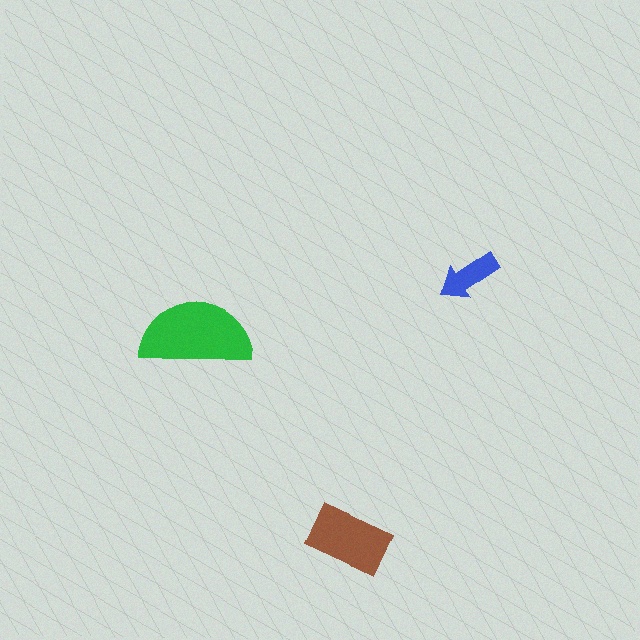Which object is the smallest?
The blue arrow.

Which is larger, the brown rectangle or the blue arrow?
The brown rectangle.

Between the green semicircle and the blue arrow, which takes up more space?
The green semicircle.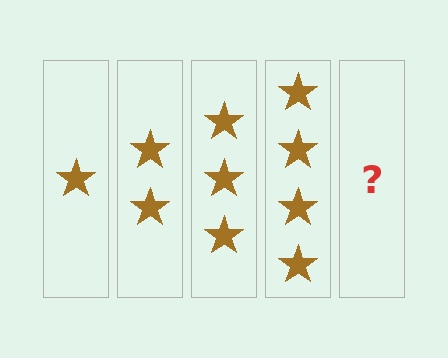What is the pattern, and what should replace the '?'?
The pattern is that each step adds one more star. The '?' should be 5 stars.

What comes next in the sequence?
The next element should be 5 stars.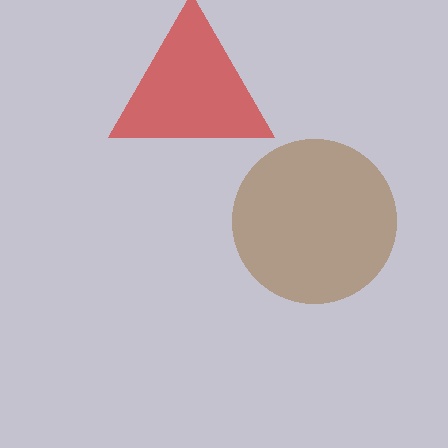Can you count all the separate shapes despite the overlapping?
Yes, there are 2 separate shapes.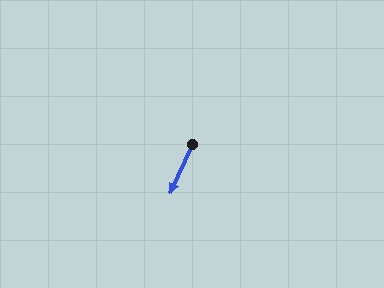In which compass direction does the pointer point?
Southwest.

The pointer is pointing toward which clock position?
Roughly 7 o'clock.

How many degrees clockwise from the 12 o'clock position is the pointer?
Approximately 204 degrees.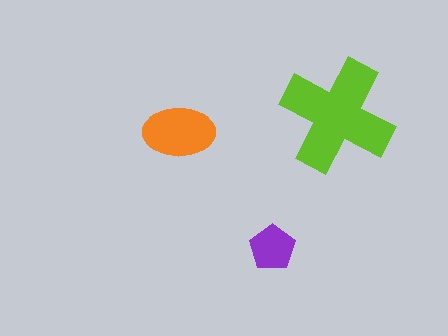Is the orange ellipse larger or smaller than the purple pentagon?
Larger.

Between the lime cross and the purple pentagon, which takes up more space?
The lime cross.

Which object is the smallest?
The purple pentagon.